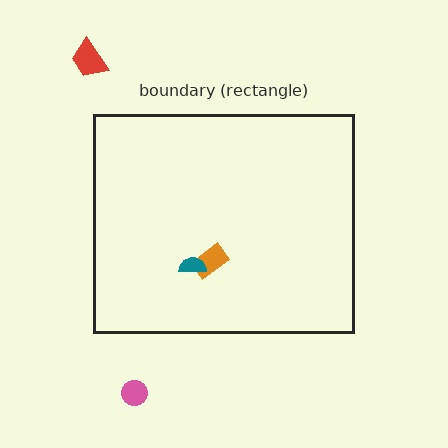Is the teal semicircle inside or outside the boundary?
Inside.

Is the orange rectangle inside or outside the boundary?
Inside.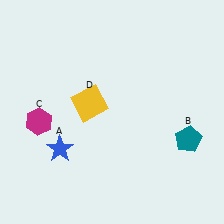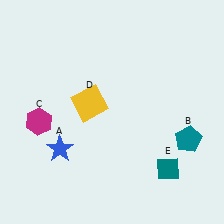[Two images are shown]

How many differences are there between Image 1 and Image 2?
There is 1 difference between the two images.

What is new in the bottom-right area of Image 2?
A teal diamond (E) was added in the bottom-right area of Image 2.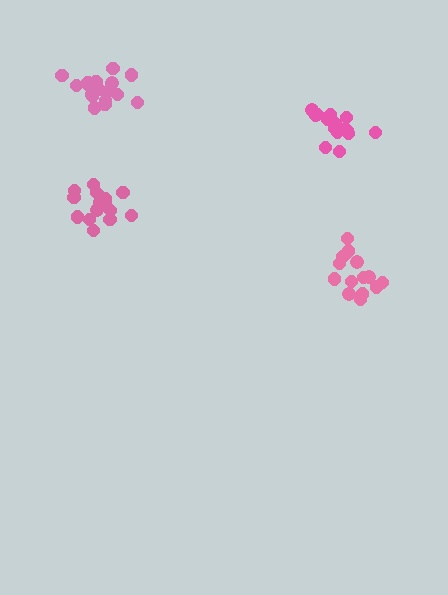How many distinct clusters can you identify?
There are 4 distinct clusters.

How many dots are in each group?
Group 1: 17 dots, Group 2: 14 dots, Group 3: 18 dots, Group 4: 15 dots (64 total).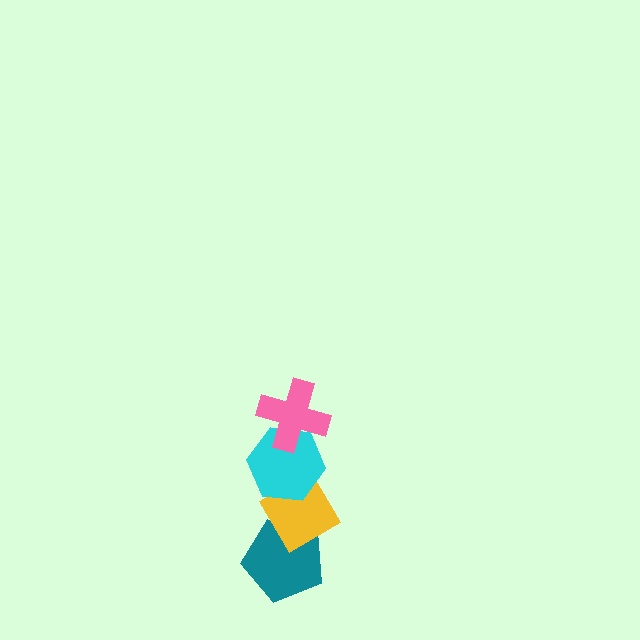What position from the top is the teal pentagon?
The teal pentagon is 4th from the top.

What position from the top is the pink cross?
The pink cross is 1st from the top.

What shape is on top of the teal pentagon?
The yellow diamond is on top of the teal pentagon.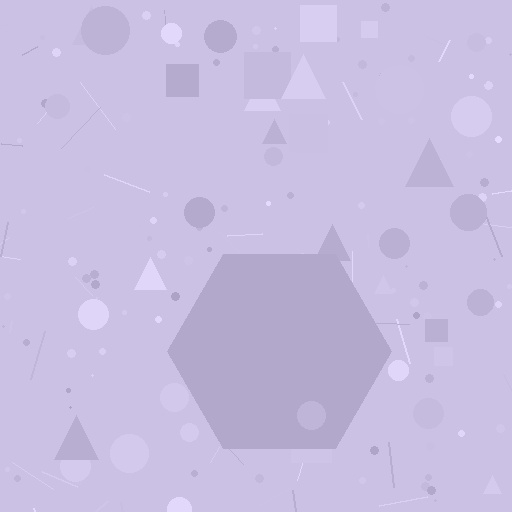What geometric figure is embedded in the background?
A hexagon is embedded in the background.